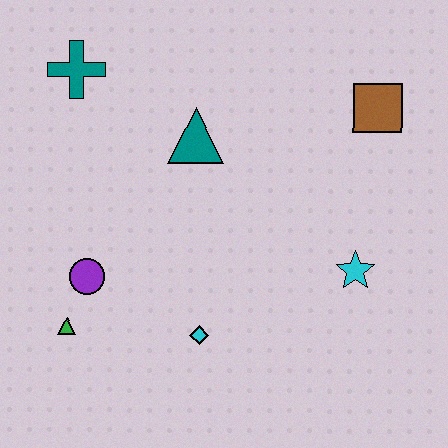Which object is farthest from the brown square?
The green triangle is farthest from the brown square.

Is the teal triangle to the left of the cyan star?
Yes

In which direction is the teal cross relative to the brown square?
The teal cross is to the left of the brown square.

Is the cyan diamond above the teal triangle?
No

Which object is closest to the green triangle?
The purple circle is closest to the green triangle.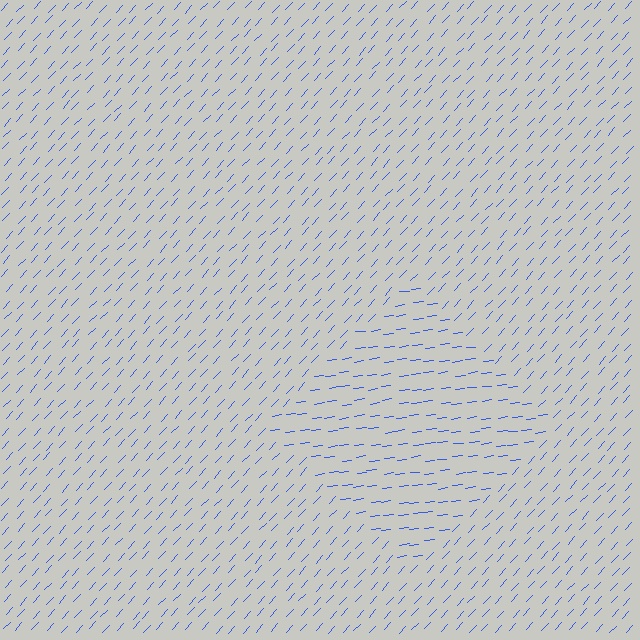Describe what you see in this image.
The image is filled with small blue line segments. A diamond region in the image has lines oriented differently from the surrounding lines, creating a visible texture boundary.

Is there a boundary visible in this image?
Yes, there is a texture boundary formed by a change in line orientation.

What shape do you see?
I see a diamond.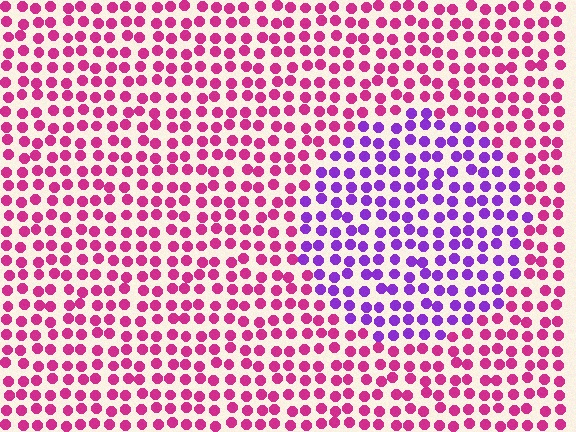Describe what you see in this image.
The image is filled with small magenta elements in a uniform arrangement. A circle-shaped region is visible where the elements are tinted to a slightly different hue, forming a subtle color boundary.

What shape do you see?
I see a circle.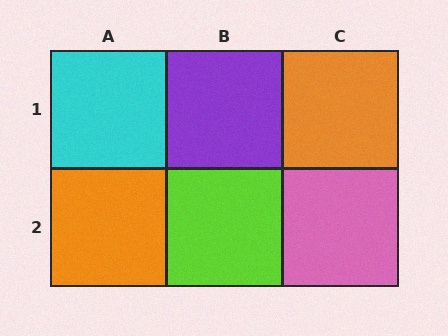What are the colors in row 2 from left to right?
Orange, lime, pink.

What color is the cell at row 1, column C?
Orange.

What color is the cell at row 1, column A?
Cyan.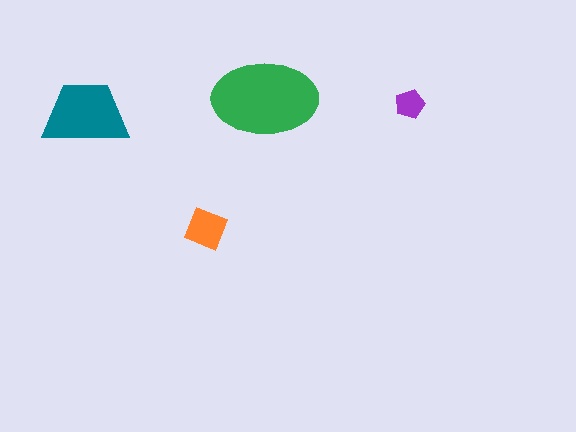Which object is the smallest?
The purple pentagon.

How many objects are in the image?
There are 4 objects in the image.